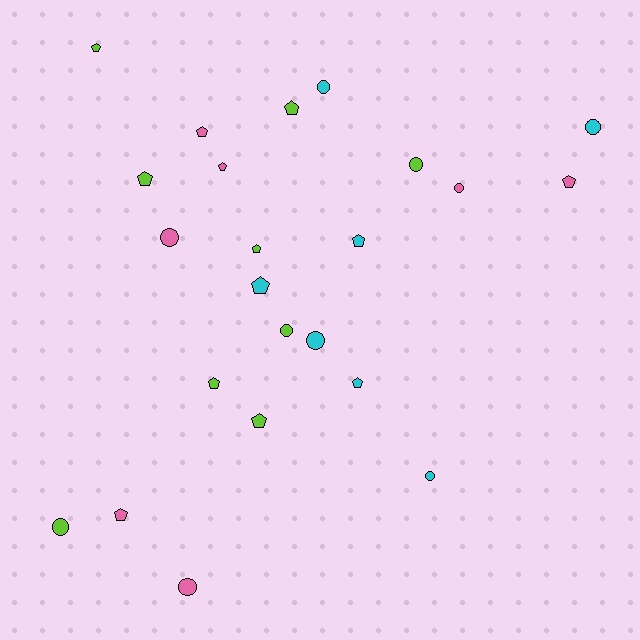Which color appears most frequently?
Lime, with 9 objects.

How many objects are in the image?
There are 23 objects.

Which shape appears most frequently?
Pentagon, with 13 objects.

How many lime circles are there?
There are 3 lime circles.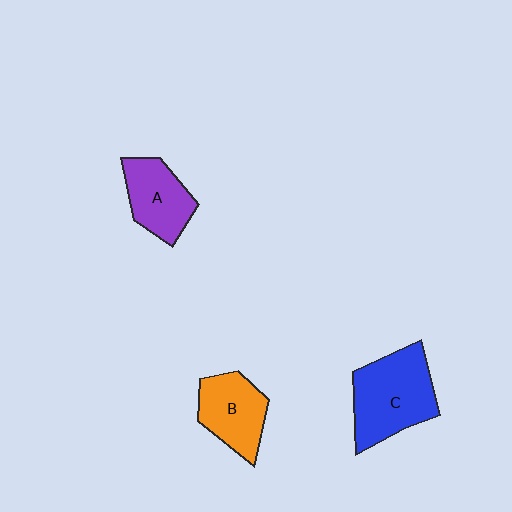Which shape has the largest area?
Shape C (blue).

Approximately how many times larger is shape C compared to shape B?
Approximately 1.4 times.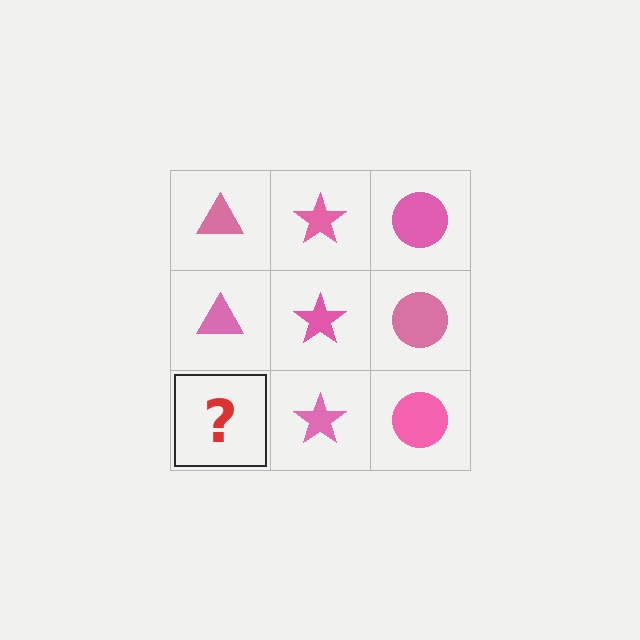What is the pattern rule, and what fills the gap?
The rule is that each column has a consistent shape. The gap should be filled with a pink triangle.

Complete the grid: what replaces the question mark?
The question mark should be replaced with a pink triangle.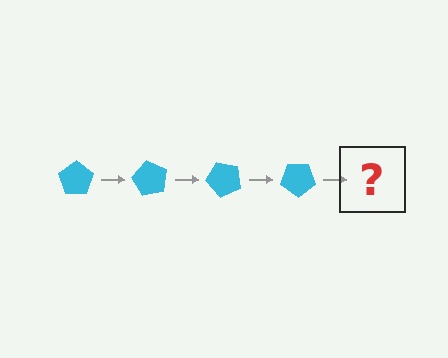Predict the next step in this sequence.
The next step is a cyan pentagon rotated 240 degrees.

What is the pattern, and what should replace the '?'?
The pattern is that the pentagon rotates 60 degrees each step. The '?' should be a cyan pentagon rotated 240 degrees.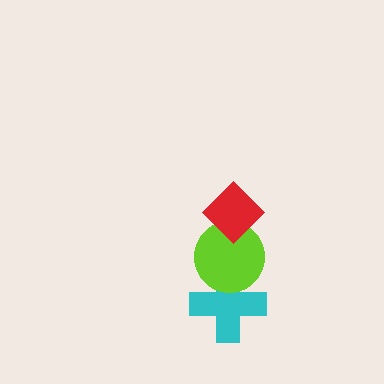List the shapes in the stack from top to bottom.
From top to bottom: the red diamond, the lime circle, the cyan cross.